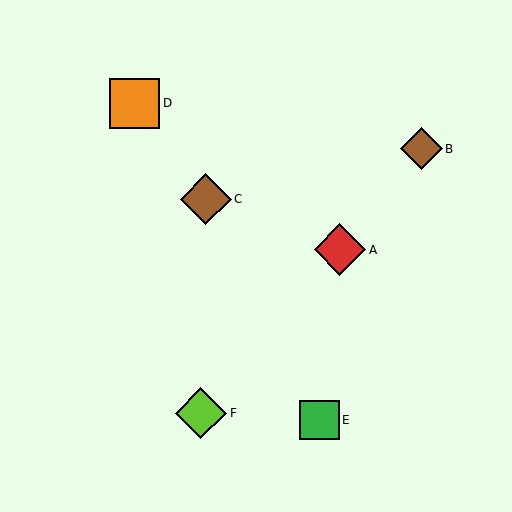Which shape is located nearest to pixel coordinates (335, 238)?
The red diamond (labeled A) at (340, 250) is nearest to that location.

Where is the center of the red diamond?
The center of the red diamond is at (340, 250).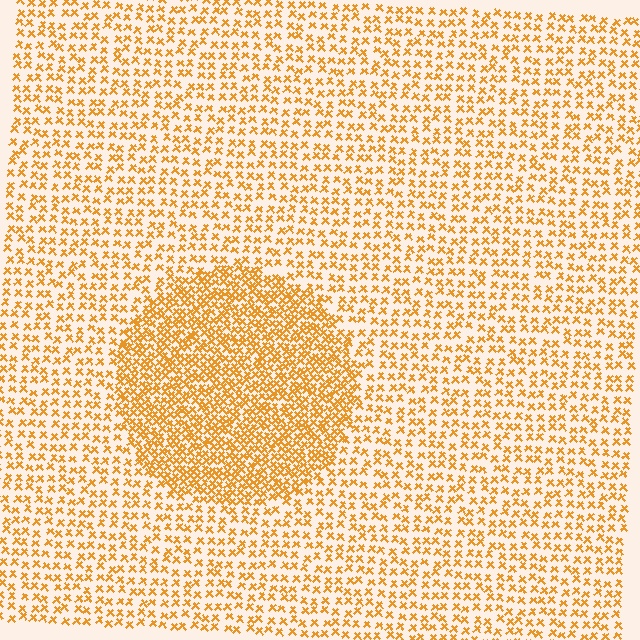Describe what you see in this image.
The image contains small orange elements arranged at two different densities. A circle-shaped region is visible where the elements are more densely packed than the surrounding area.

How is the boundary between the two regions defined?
The boundary is defined by a change in element density (approximately 2.1x ratio). All elements are the same color, size, and shape.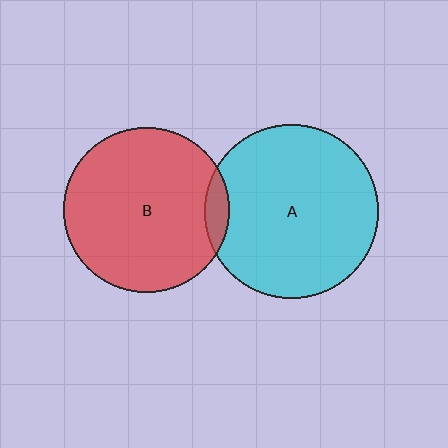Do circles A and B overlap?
Yes.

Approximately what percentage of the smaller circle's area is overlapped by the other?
Approximately 5%.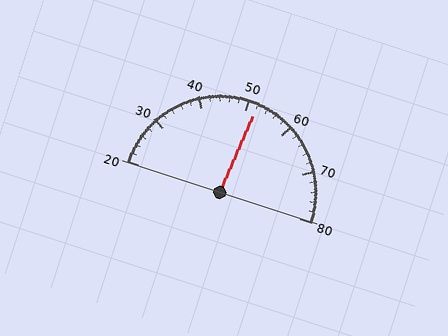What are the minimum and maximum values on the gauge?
The gauge ranges from 20 to 80.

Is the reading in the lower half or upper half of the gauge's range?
The reading is in the upper half of the range (20 to 80).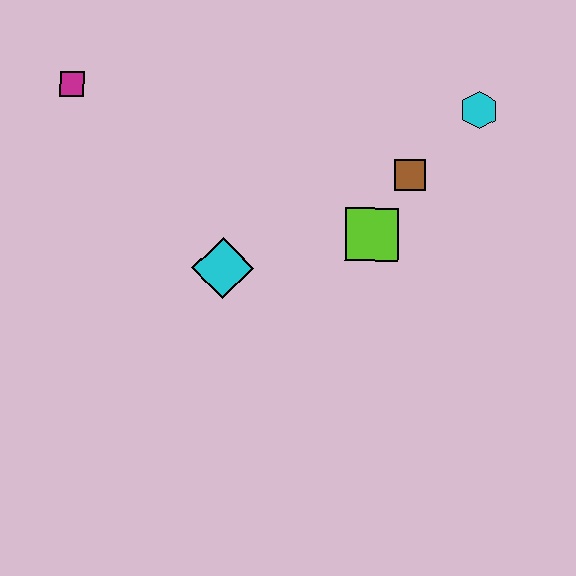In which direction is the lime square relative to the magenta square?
The lime square is to the right of the magenta square.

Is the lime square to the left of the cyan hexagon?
Yes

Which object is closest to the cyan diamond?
The lime square is closest to the cyan diamond.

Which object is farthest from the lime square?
The magenta square is farthest from the lime square.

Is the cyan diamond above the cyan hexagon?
No